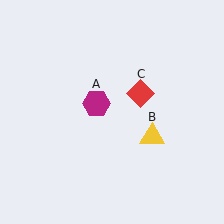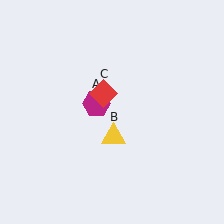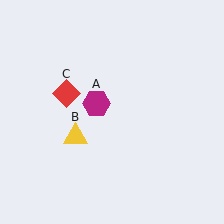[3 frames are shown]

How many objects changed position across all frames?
2 objects changed position: yellow triangle (object B), red diamond (object C).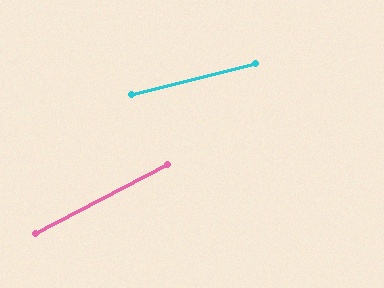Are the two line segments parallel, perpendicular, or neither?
Neither parallel nor perpendicular — they differ by about 13°.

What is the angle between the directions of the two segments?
Approximately 13 degrees.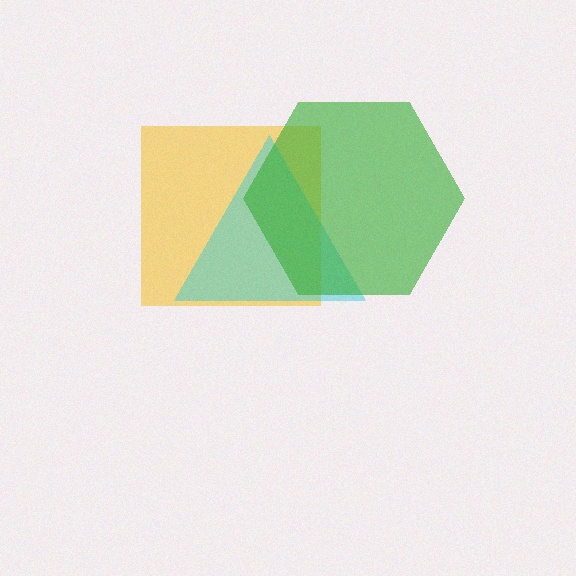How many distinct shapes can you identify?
There are 3 distinct shapes: a yellow square, a cyan triangle, a green hexagon.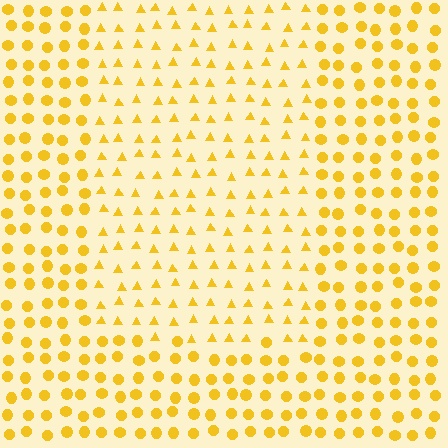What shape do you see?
I see a rectangle.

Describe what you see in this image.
The image is filled with small yellow elements arranged in a uniform grid. A rectangle-shaped region contains triangles, while the surrounding area contains circles. The boundary is defined purely by the change in element shape.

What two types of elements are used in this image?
The image uses triangles inside the rectangle region and circles outside it.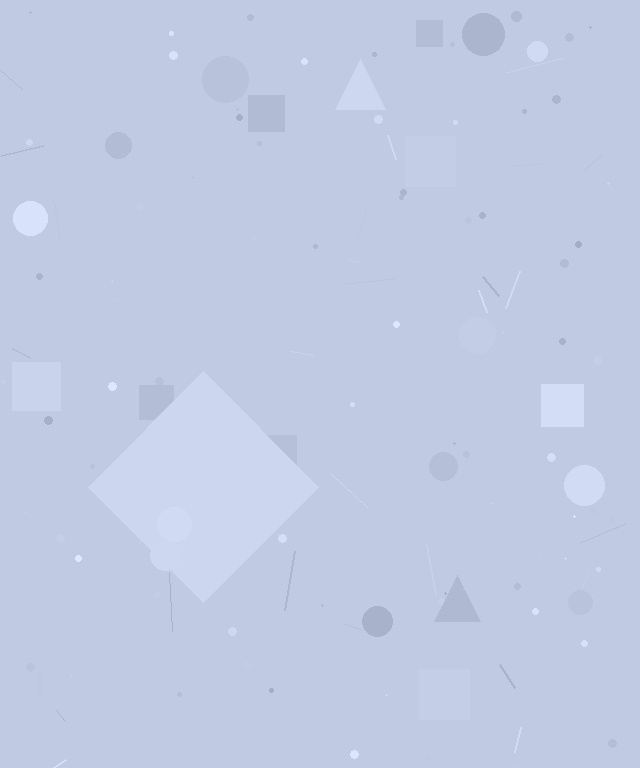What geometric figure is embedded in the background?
A diamond is embedded in the background.